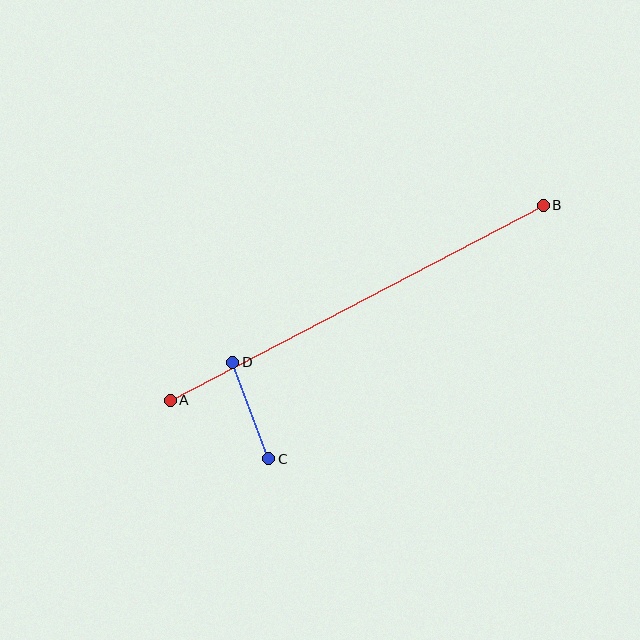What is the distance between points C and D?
The distance is approximately 103 pixels.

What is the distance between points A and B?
The distance is approximately 421 pixels.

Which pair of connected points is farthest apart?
Points A and B are farthest apart.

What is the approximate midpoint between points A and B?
The midpoint is at approximately (357, 303) pixels.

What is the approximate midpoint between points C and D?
The midpoint is at approximately (251, 410) pixels.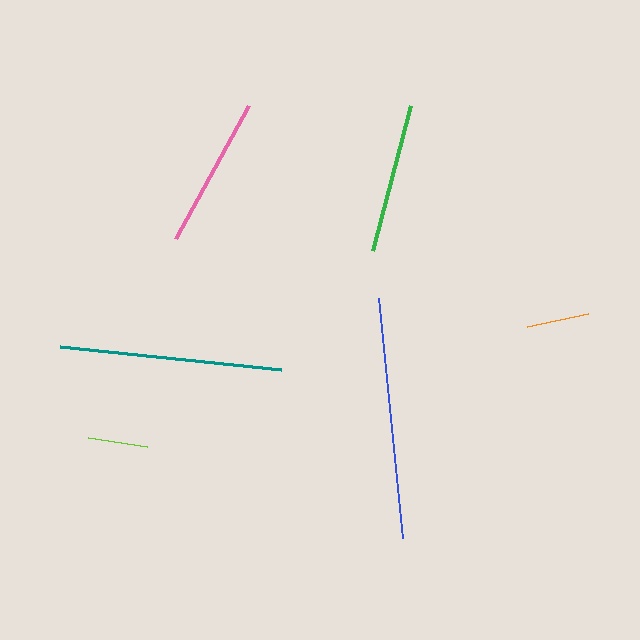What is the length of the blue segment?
The blue segment is approximately 241 pixels long.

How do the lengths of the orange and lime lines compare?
The orange and lime lines are approximately the same length.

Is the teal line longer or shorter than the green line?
The teal line is longer than the green line.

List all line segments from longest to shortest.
From longest to shortest: blue, teal, pink, green, orange, lime.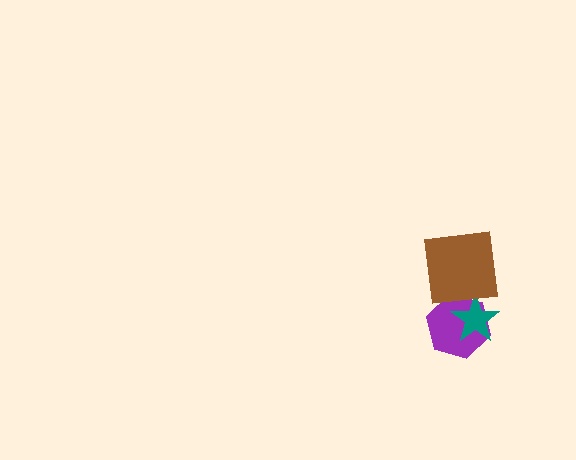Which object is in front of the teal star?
The brown square is in front of the teal star.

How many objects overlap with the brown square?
2 objects overlap with the brown square.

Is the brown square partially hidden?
No, no other shape covers it.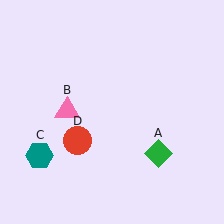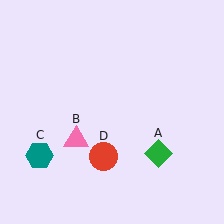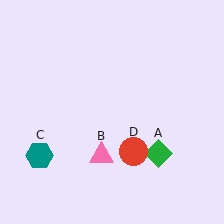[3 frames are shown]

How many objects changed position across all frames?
2 objects changed position: pink triangle (object B), red circle (object D).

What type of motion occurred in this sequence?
The pink triangle (object B), red circle (object D) rotated counterclockwise around the center of the scene.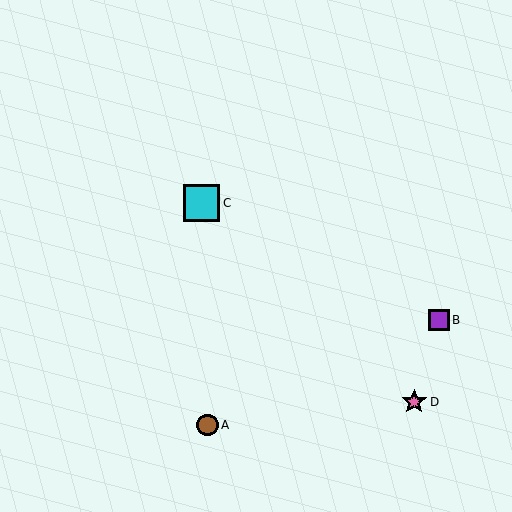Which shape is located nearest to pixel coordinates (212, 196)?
The cyan square (labeled C) at (201, 203) is nearest to that location.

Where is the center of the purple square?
The center of the purple square is at (439, 320).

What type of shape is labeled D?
Shape D is a pink star.